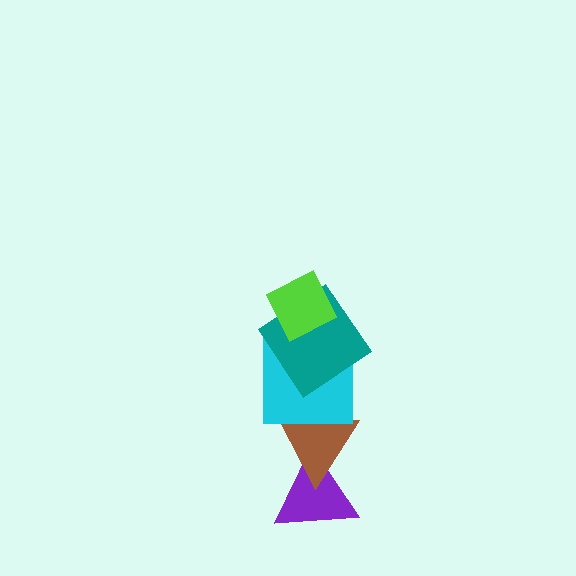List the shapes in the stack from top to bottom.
From top to bottom: the lime diamond, the teal diamond, the cyan square, the brown triangle, the purple triangle.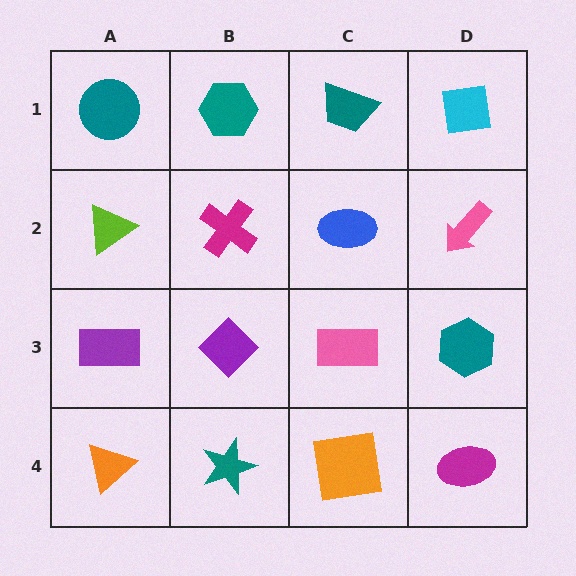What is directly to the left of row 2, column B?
A lime triangle.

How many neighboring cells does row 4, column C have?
3.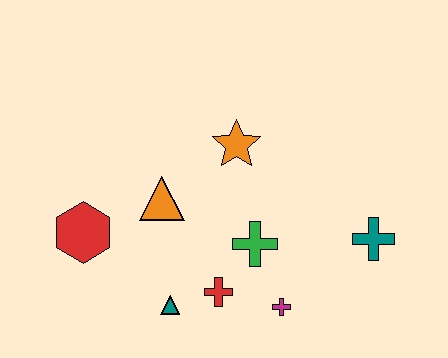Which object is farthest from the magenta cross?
The red hexagon is farthest from the magenta cross.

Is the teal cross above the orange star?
No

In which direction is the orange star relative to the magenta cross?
The orange star is above the magenta cross.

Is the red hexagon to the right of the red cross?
No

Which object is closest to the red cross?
The teal triangle is closest to the red cross.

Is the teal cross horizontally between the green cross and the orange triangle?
No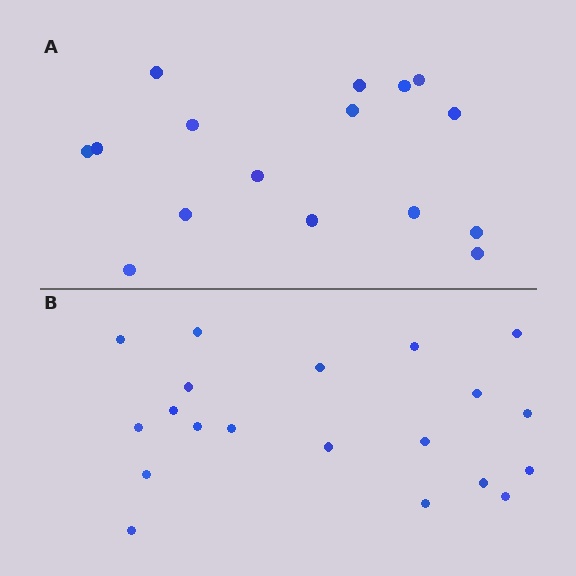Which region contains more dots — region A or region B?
Region B (the bottom region) has more dots.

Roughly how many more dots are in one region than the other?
Region B has about 4 more dots than region A.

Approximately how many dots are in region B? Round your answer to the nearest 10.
About 20 dots.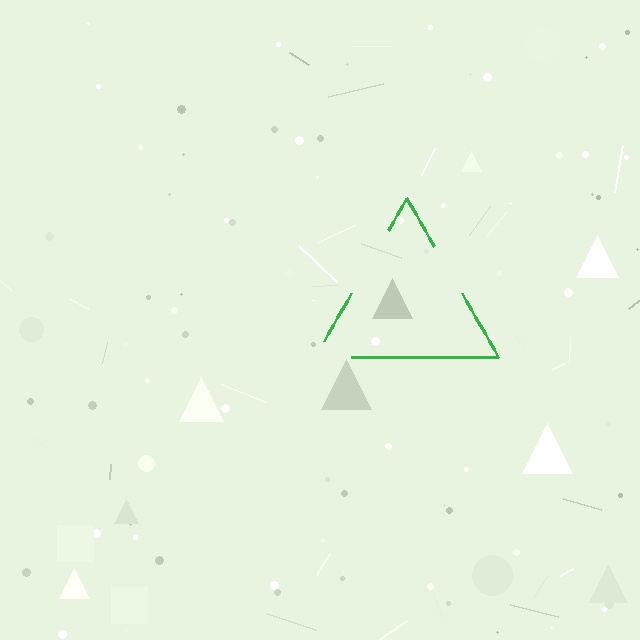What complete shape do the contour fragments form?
The contour fragments form a triangle.